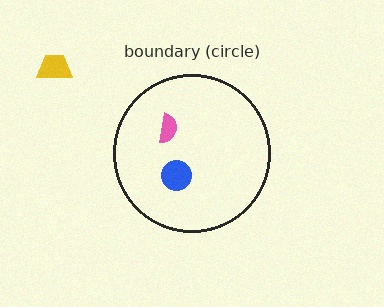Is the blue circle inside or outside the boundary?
Inside.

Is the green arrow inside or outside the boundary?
Inside.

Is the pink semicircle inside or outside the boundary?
Inside.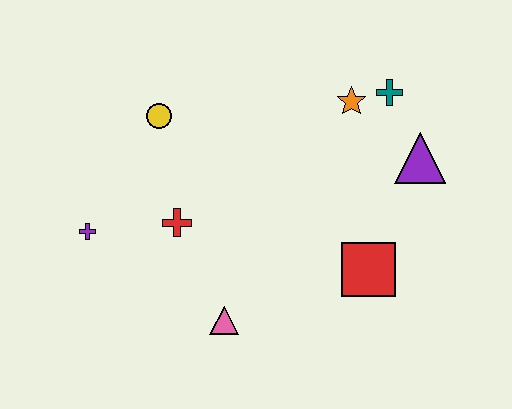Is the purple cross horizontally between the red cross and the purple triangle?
No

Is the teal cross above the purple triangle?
Yes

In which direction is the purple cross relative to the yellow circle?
The purple cross is below the yellow circle.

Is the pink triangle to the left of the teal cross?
Yes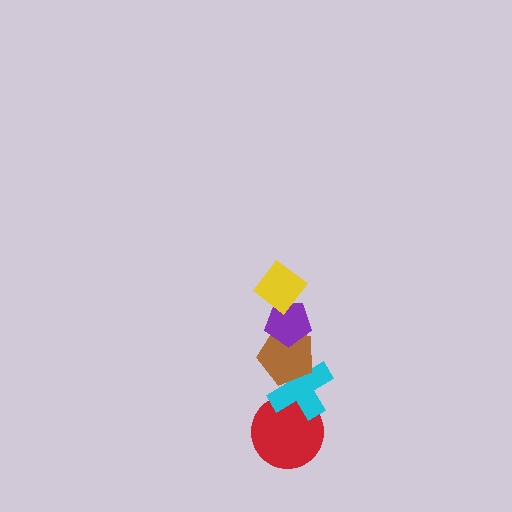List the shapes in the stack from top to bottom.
From top to bottom: the yellow diamond, the purple pentagon, the brown pentagon, the cyan cross, the red circle.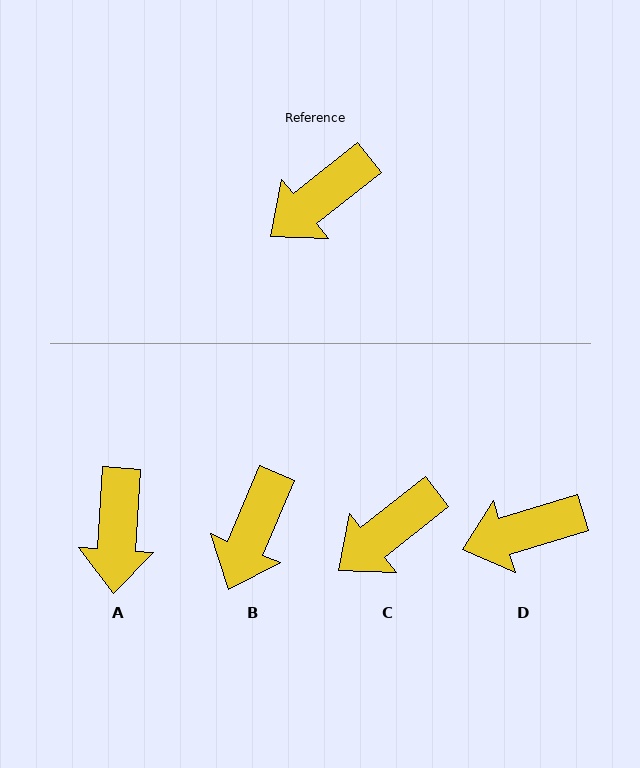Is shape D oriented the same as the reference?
No, it is off by about 22 degrees.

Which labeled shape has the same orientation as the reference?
C.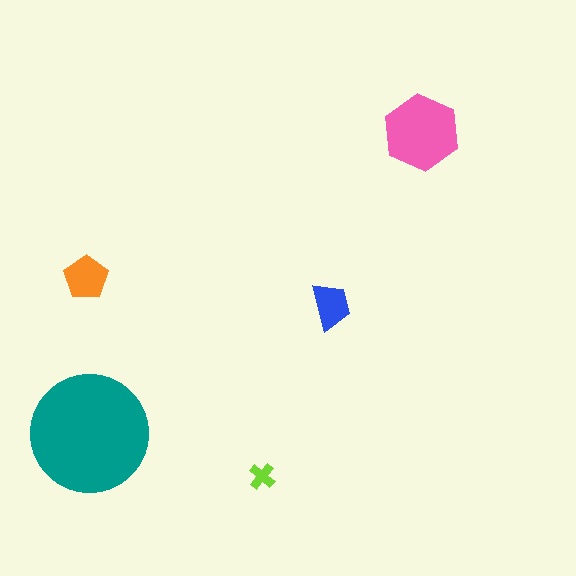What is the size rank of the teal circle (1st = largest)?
1st.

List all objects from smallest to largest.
The lime cross, the blue trapezoid, the orange pentagon, the pink hexagon, the teal circle.